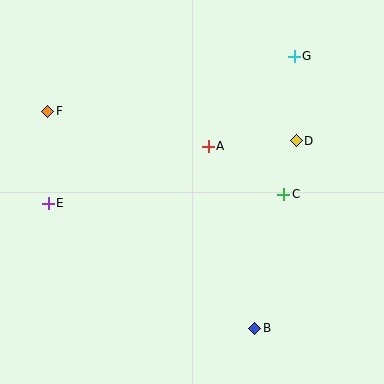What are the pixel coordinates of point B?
Point B is at (255, 328).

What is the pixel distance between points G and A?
The distance between G and A is 125 pixels.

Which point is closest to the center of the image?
Point A at (208, 146) is closest to the center.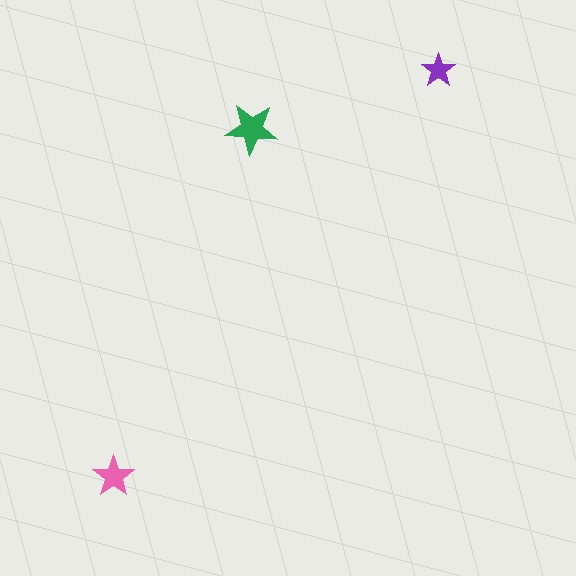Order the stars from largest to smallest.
the green one, the pink one, the purple one.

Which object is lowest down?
The pink star is bottommost.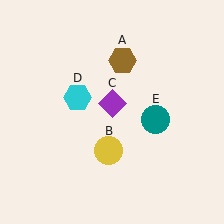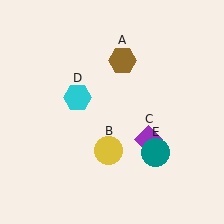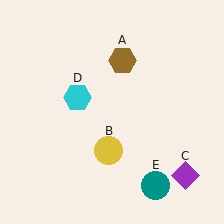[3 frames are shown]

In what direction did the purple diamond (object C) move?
The purple diamond (object C) moved down and to the right.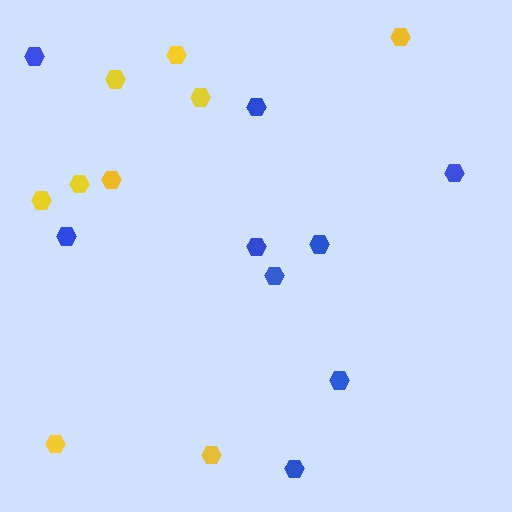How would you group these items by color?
There are 2 groups: one group of yellow hexagons (9) and one group of blue hexagons (9).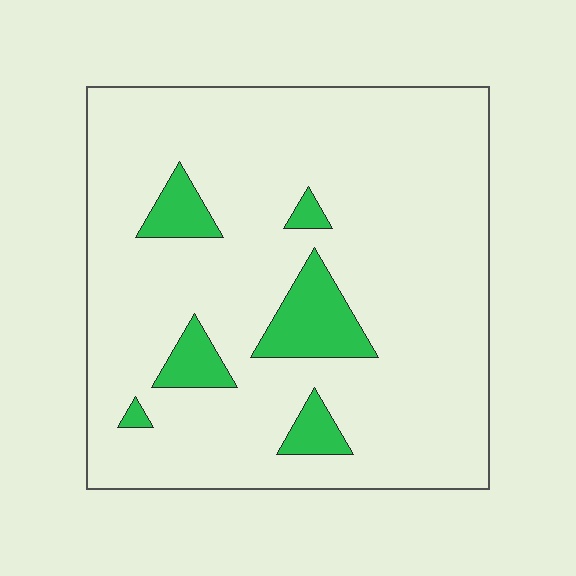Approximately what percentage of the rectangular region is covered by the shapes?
Approximately 10%.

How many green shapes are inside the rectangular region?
6.